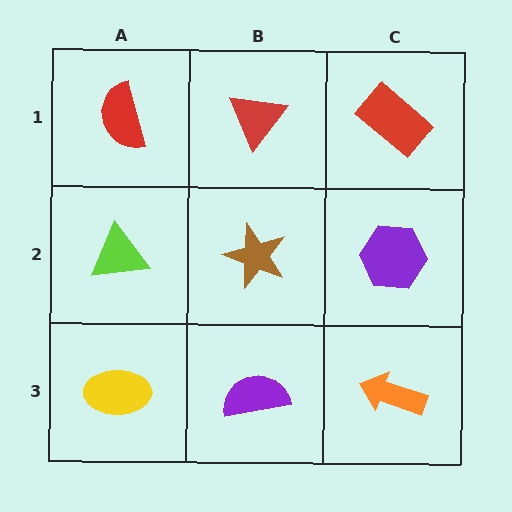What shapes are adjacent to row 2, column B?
A red triangle (row 1, column B), a purple semicircle (row 3, column B), a lime triangle (row 2, column A), a purple hexagon (row 2, column C).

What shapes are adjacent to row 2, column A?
A red semicircle (row 1, column A), a yellow ellipse (row 3, column A), a brown star (row 2, column B).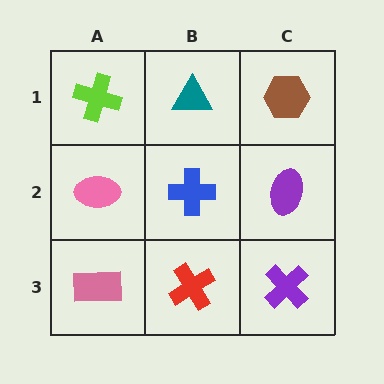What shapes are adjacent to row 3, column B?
A blue cross (row 2, column B), a pink rectangle (row 3, column A), a purple cross (row 3, column C).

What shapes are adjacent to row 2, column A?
A lime cross (row 1, column A), a pink rectangle (row 3, column A), a blue cross (row 2, column B).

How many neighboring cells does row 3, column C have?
2.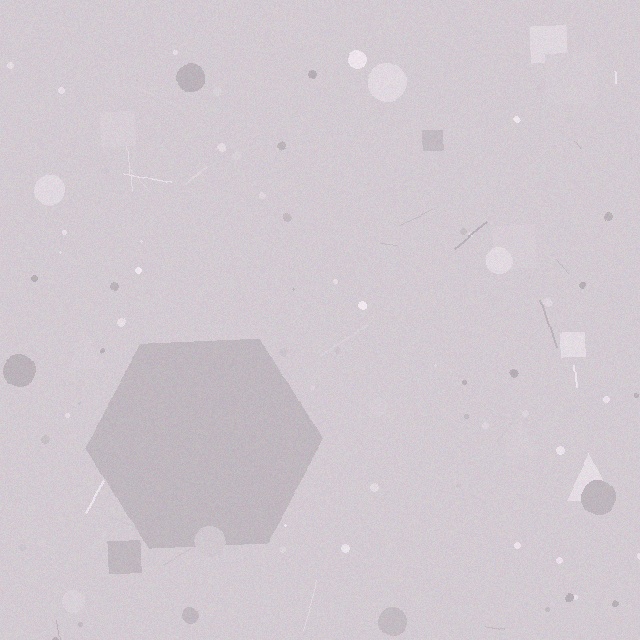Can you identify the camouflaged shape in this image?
The camouflaged shape is a hexagon.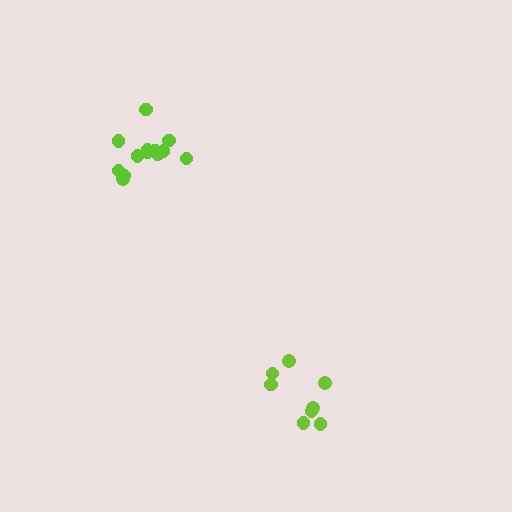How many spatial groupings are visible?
There are 2 spatial groupings.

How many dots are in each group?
Group 1: 8 dots, Group 2: 14 dots (22 total).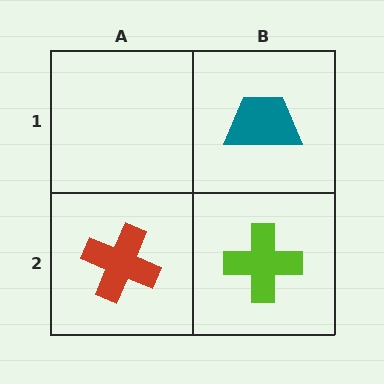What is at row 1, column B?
A teal trapezoid.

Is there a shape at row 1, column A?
No, that cell is empty.